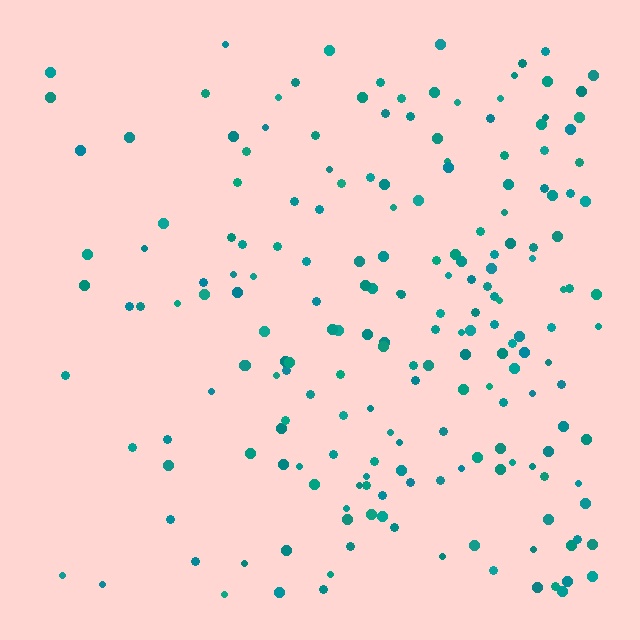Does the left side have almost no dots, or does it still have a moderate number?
Still a moderate number, just noticeably fewer than the right.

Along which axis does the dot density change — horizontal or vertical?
Horizontal.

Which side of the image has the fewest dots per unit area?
The left.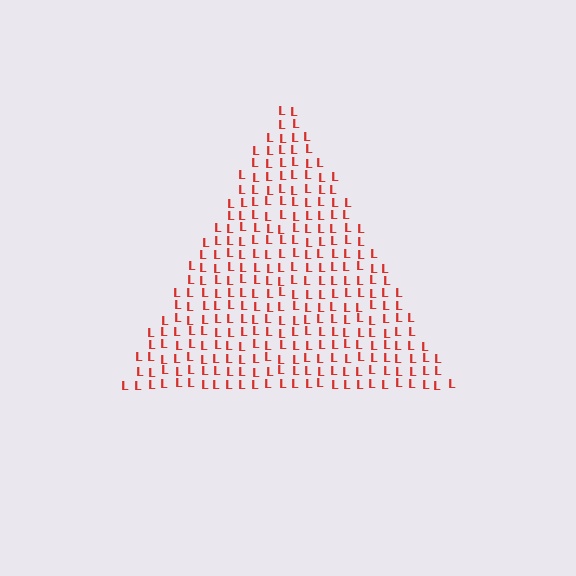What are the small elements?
The small elements are letter L's.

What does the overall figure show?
The overall figure shows a triangle.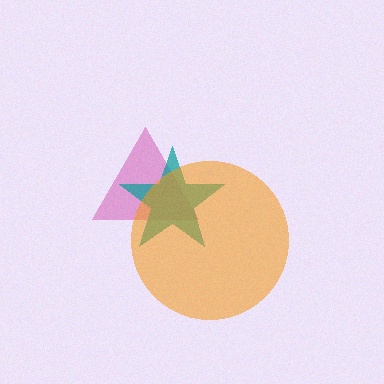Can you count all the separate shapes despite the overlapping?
Yes, there are 3 separate shapes.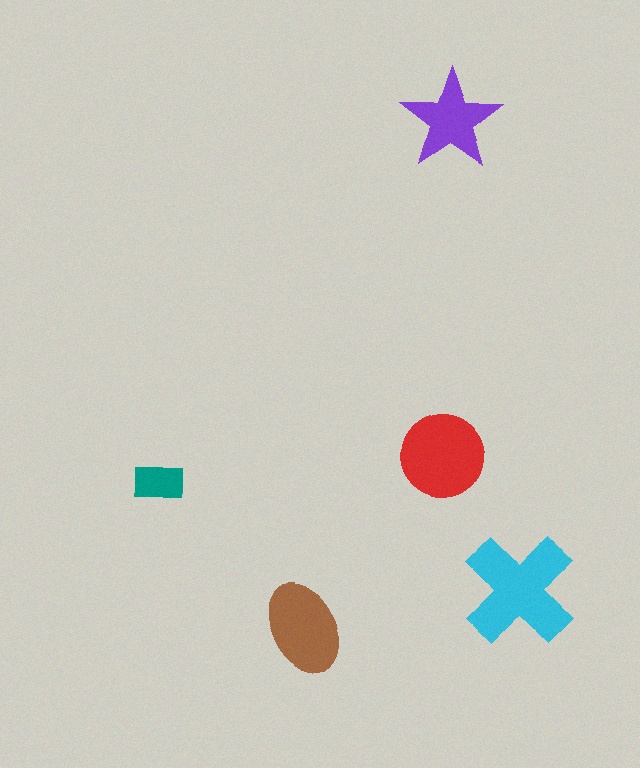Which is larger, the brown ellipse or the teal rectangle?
The brown ellipse.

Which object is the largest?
The cyan cross.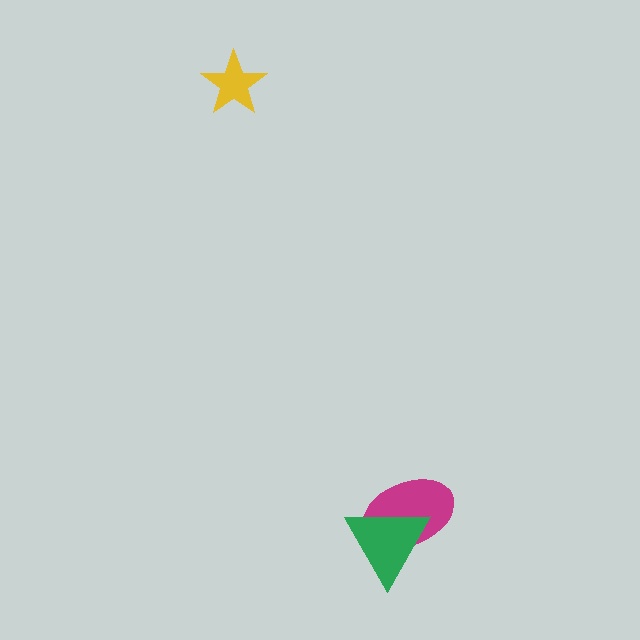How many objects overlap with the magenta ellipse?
1 object overlaps with the magenta ellipse.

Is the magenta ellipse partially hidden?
Yes, it is partially covered by another shape.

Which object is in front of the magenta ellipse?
The green triangle is in front of the magenta ellipse.